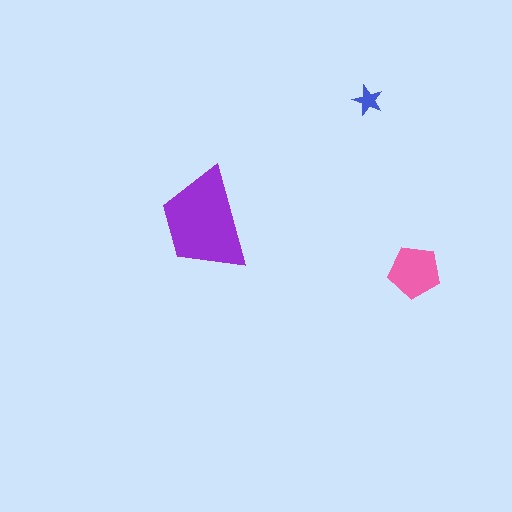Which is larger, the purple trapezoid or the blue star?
The purple trapezoid.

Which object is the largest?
The purple trapezoid.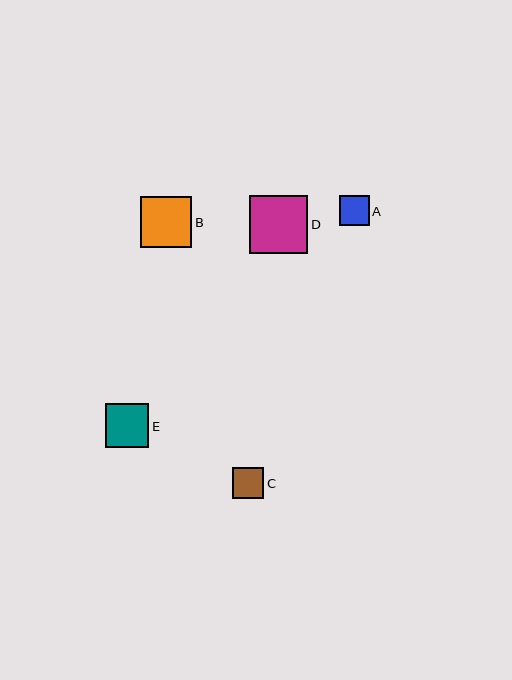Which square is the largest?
Square D is the largest with a size of approximately 58 pixels.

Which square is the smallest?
Square A is the smallest with a size of approximately 30 pixels.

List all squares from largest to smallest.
From largest to smallest: D, B, E, C, A.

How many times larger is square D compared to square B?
Square D is approximately 1.1 times the size of square B.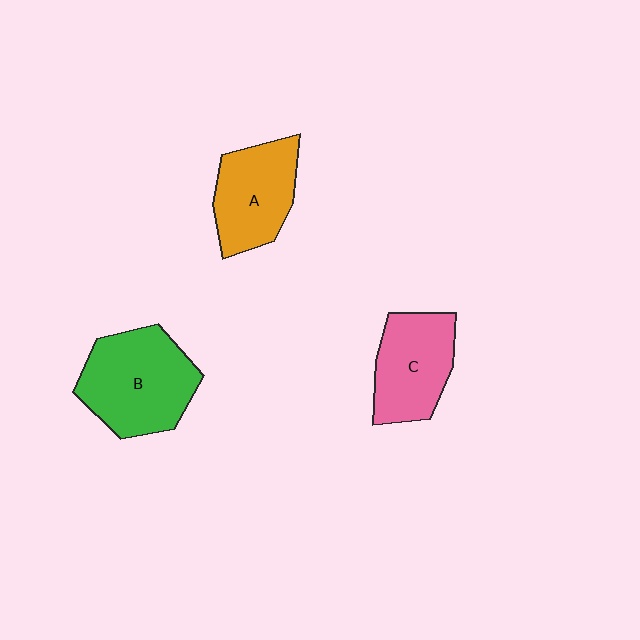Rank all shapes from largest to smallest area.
From largest to smallest: B (green), A (orange), C (pink).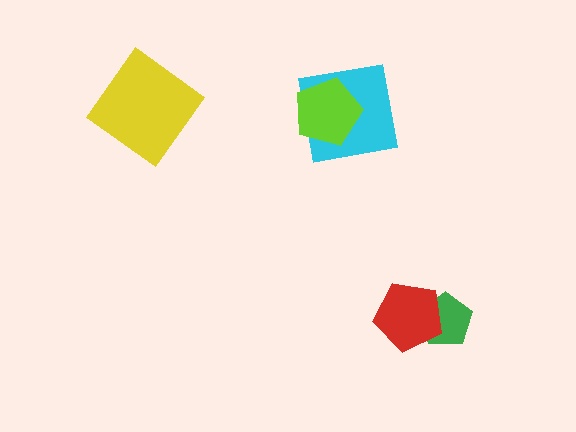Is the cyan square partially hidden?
Yes, it is partially covered by another shape.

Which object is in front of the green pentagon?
The red pentagon is in front of the green pentagon.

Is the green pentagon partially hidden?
Yes, it is partially covered by another shape.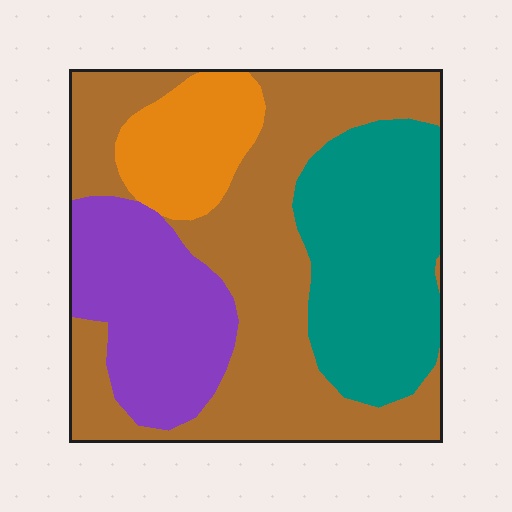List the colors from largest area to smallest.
From largest to smallest: brown, teal, purple, orange.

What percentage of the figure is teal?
Teal covers 25% of the figure.